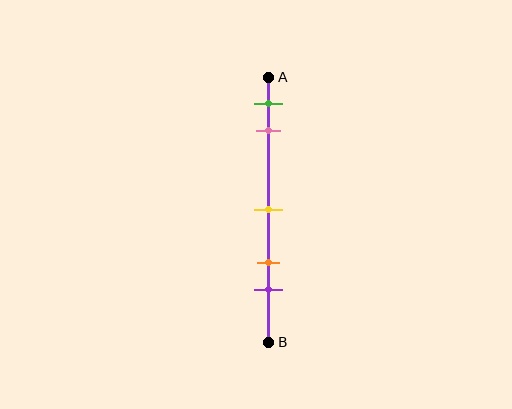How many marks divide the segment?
There are 5 marks dividing the segment.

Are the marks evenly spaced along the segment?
No, the marks are not evenly spaced.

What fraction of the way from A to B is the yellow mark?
The yellow mark is approximately 50% (0.5) of the way from A to B.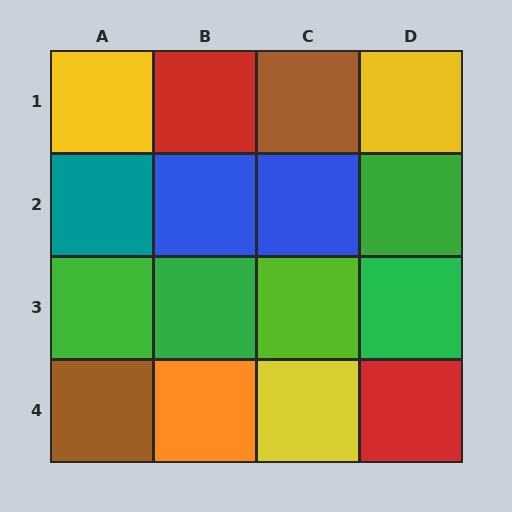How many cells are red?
2 cells are red.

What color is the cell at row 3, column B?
Green.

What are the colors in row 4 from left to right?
Brown, orange, yellow, red.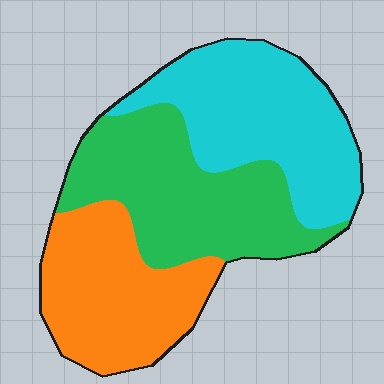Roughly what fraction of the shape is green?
Green takes up between a third and a half of the shape.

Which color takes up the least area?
Orange, at roughly 30%.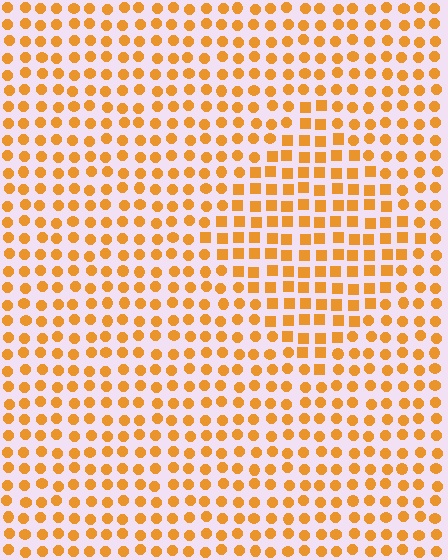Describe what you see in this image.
The image is filled with small orange elements arranged in a uniform grid. A diamond-shaped region contains squares, while the surrounding area contains circles. The boundary is defined purely by the change in element shape.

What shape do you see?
I see a diamond.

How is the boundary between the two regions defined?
The boundary is defined by a change in element shape: squares inside vs. circles outside. All elements share the same color and spacing.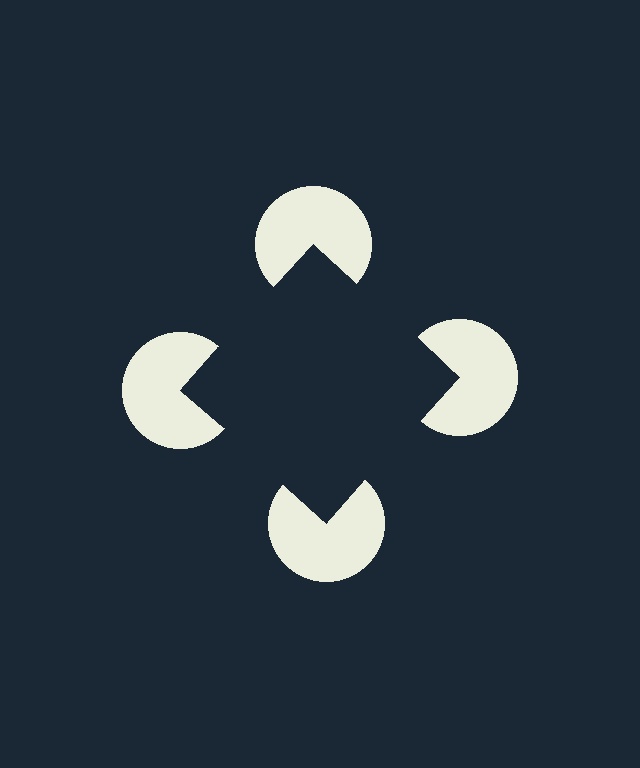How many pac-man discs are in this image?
There are 4 — one at each vertex of the illusory square.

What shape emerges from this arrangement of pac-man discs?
An illusory square — its edges are inferred from the aligned wedge cuts in the pac-man discs, not physically drawn.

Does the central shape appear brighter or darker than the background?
It typically appears slightly darker than the background, even though no actual brightness change is drawn.